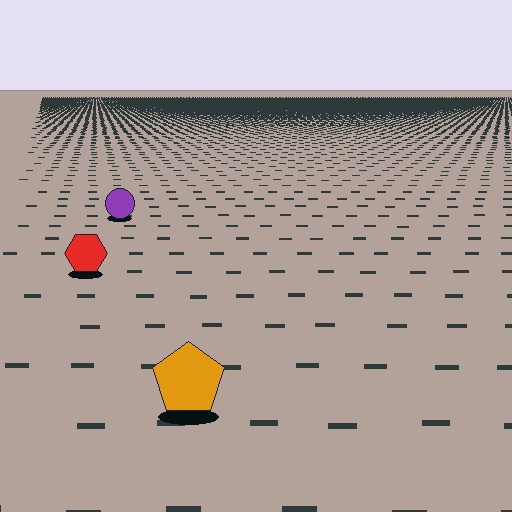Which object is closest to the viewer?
The orange pentagon is closest. The texture marks near it are larger and more spread out.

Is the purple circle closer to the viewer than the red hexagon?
No. The red hexagon is closer — you can tell from the texture gradient: the ground texture is coarser near it.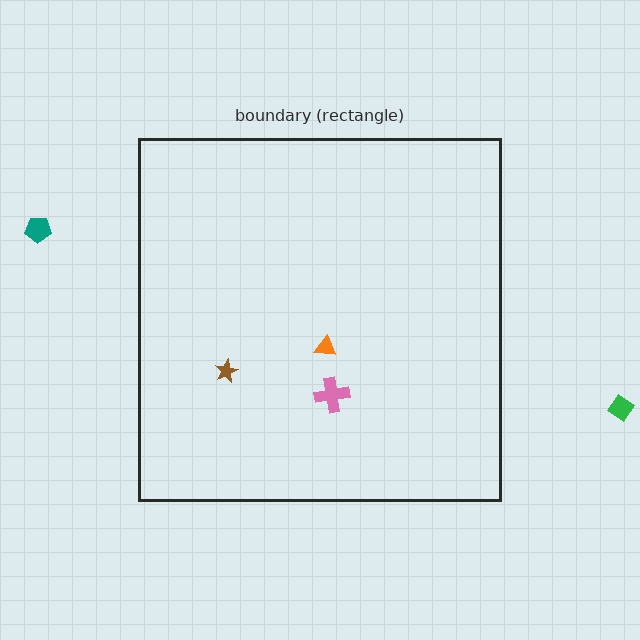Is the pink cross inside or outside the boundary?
Inside.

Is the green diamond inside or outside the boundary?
Outside.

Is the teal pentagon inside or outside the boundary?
Outside.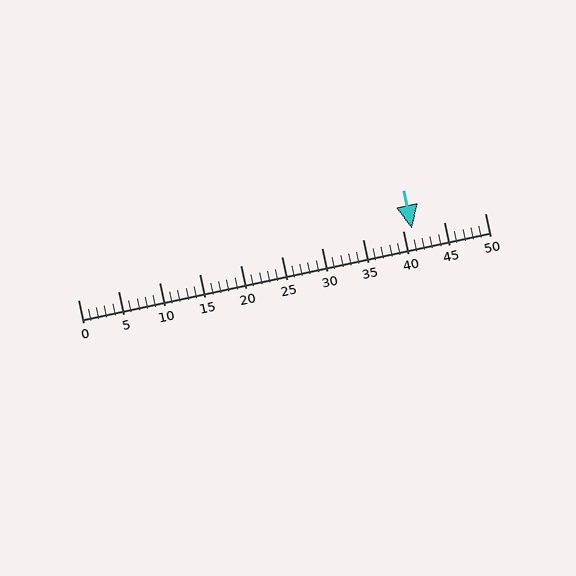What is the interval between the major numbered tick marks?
The major tick marks are spaced 5 units apart.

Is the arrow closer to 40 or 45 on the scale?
The arrow is closer to 40.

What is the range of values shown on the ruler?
The ruler shows values from 0 to 50.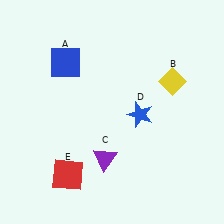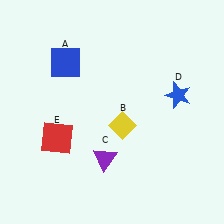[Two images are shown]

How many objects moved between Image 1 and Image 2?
3 objects moved between the two images.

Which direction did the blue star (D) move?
The blue star (D) moved right.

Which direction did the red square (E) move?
The red square (E) moved up.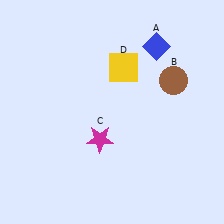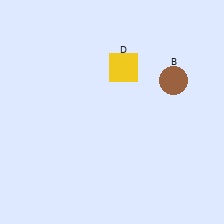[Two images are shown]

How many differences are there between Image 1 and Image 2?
There are 2 differences between the two images.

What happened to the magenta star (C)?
The magenta star (C) was removed in Image 2. It was in the bottom-left area of Image 1.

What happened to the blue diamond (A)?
The blue diamond (A) was removed in Image 2. It was in the top-right area of Image 1.